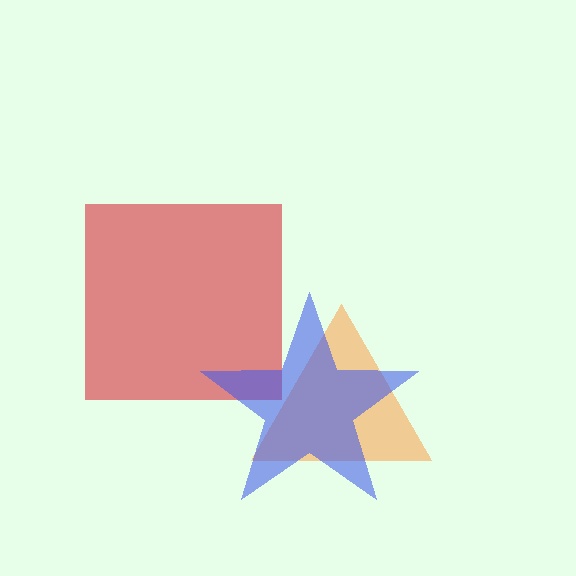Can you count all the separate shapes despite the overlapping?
Yes, there are 3 separate shapes.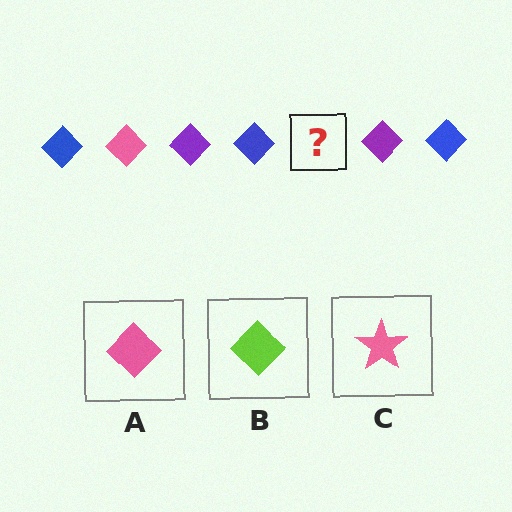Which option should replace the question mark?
Option A.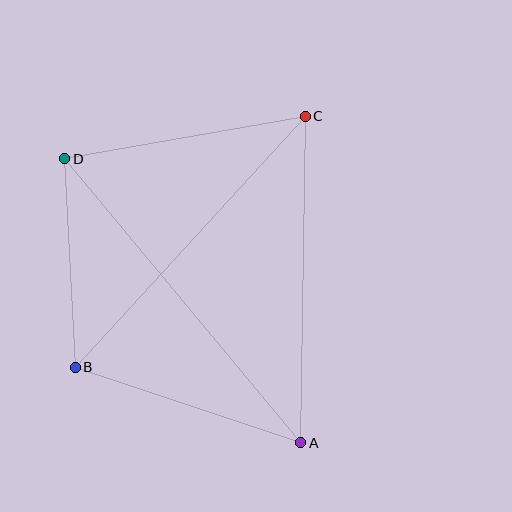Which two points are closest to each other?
Points B and D are closest to each other.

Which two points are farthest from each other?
Points A and D are farthest from each other.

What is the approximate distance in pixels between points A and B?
The distance between A and B is approximately 238 pixels.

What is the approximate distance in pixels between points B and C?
The distance between B and C is approximately 340 pixels.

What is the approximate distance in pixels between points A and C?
The distance between A and C is approximately 326 pixels.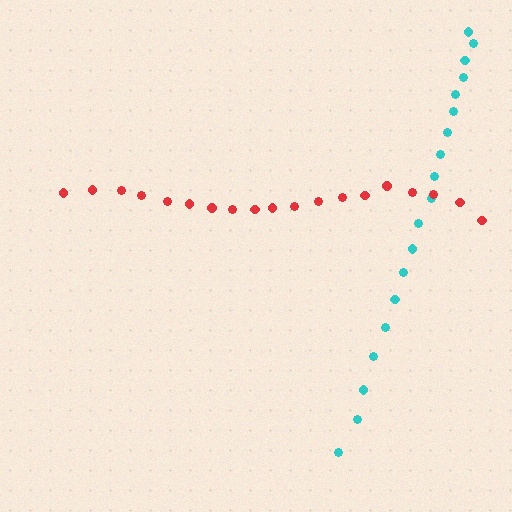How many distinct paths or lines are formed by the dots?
There are 2 distinct paths.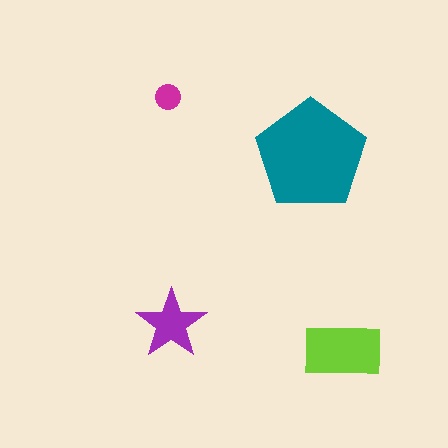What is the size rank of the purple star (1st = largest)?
3rd.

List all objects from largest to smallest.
The teal pentagon, the lime rectangle, the purple star, the magenta circle.